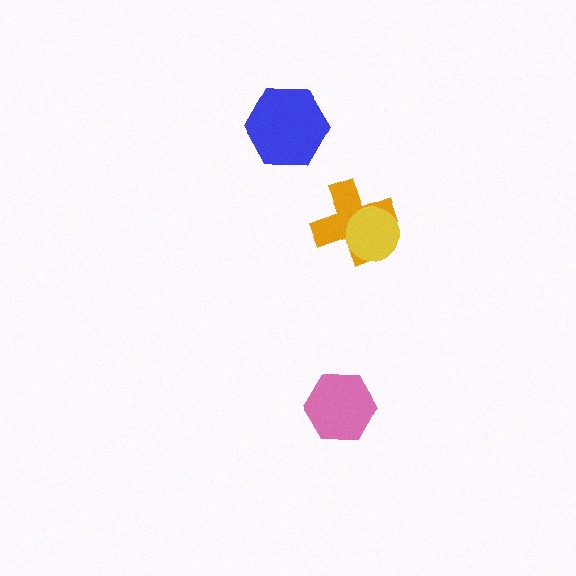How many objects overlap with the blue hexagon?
0 objects overlap with the blue hexagon.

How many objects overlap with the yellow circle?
1 object overlaps with the yellow circle.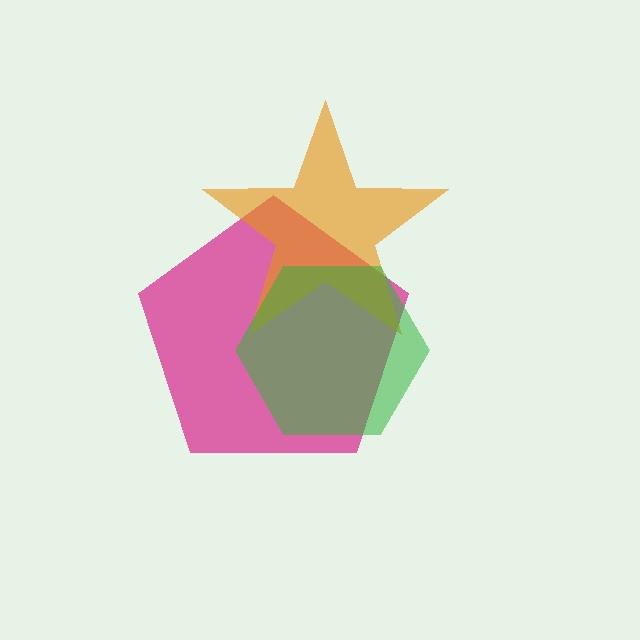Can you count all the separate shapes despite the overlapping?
Yes, there are 3 separate shapes.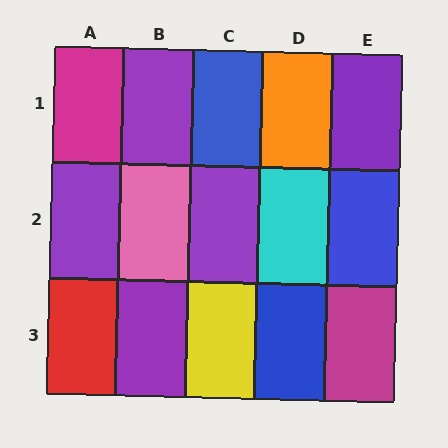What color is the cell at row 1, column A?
Magenta.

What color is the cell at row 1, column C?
Blue.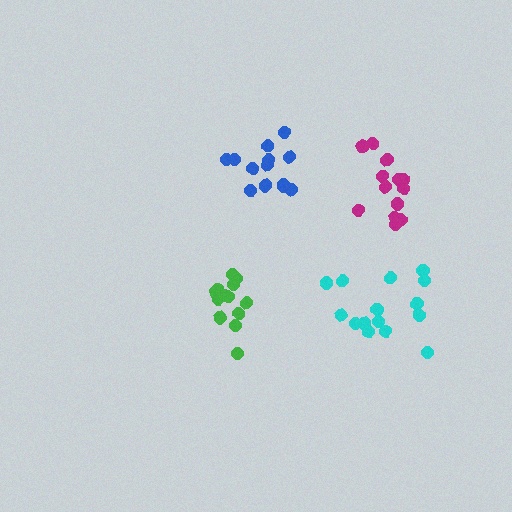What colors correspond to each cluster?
The clusters are colored: green, cyan, magenta, blue.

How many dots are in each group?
Group 1: 15 dots, Group 2: 15 dots, Group 3: 13 dots, Group 4: 13 dots (56 total).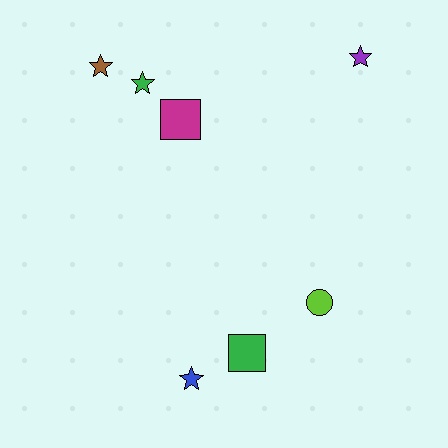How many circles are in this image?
There is 1 circle.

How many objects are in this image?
There are 7 objects.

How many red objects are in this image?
There are no red objects.